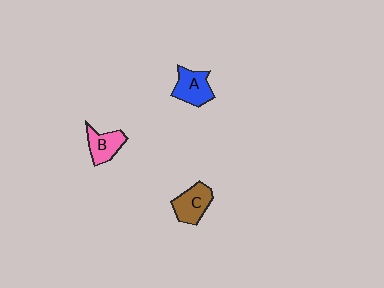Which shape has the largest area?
Shape C (brown).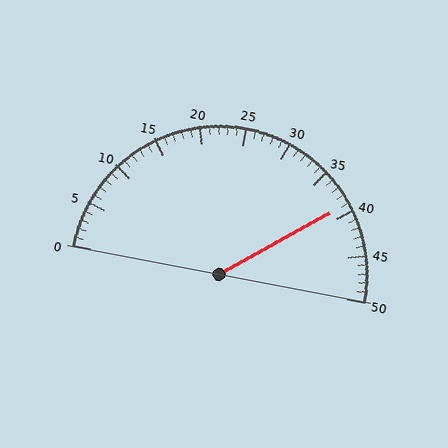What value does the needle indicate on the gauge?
The needle indicates approximately 39.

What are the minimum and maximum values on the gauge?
The gauge ranges from 0 to 50.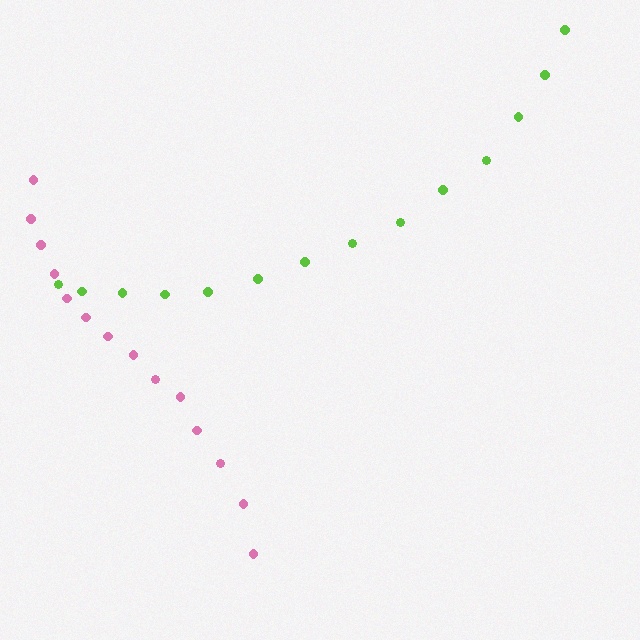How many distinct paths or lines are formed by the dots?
There are 2 distinct paths.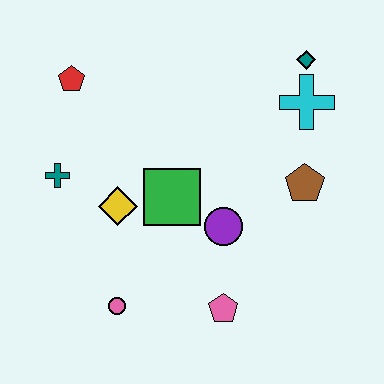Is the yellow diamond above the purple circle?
Yes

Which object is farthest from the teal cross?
The teal diamond is farthest from the teal cross.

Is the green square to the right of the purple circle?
No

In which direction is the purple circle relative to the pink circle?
The purple circle is to the right of the pink circle.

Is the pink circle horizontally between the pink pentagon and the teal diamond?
No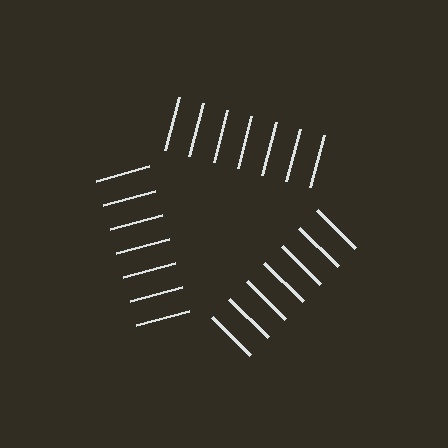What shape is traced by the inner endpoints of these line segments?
An illusory triangle — the line segments terminate on its edges but no continuous stroke is drawn.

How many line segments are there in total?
21 — 7 along each of the 3 edges.